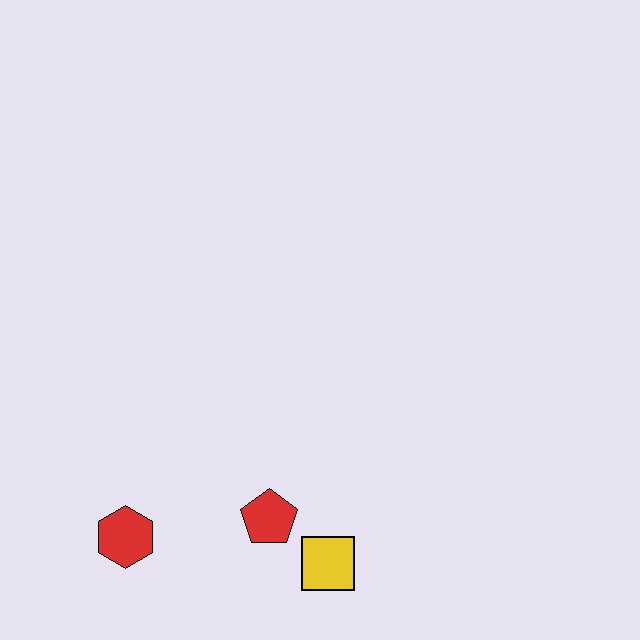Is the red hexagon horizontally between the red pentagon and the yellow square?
No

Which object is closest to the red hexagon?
The red pentagon is closest to the red hexagon.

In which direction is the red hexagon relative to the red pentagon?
The red hexagon is to the left of the red pentagon.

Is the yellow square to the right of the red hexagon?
Yes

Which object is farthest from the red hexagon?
The yellow square is farthest from the red hexagon.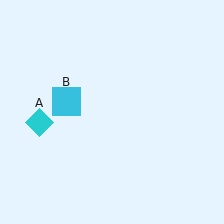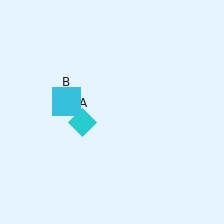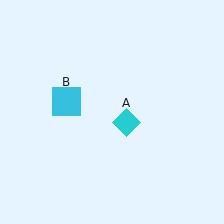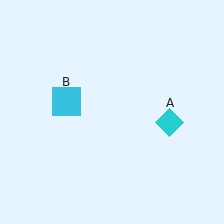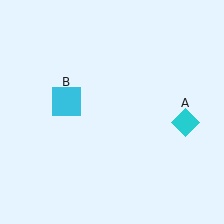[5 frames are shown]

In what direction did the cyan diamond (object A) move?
The cyan diamond (object A) moved right.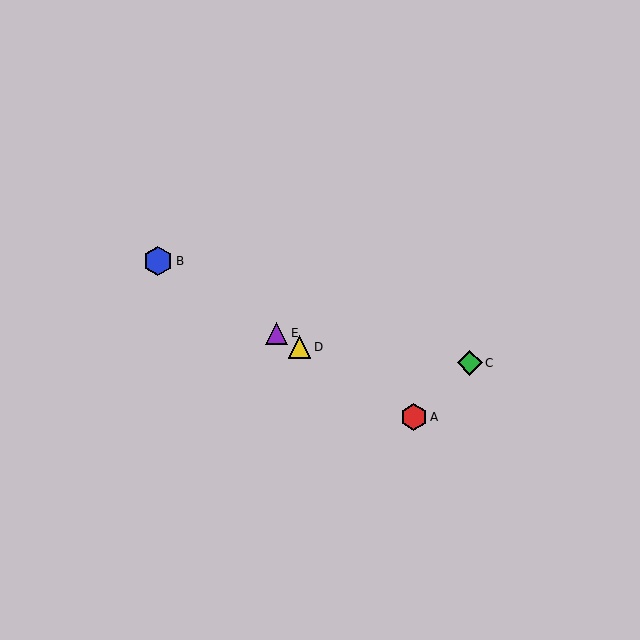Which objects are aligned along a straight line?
Objects A, B, D, E are aligned along a straight line.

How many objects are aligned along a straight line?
4 objects (A, B, D, E) are aligned along a straight line.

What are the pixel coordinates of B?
Object B is at (158, 261).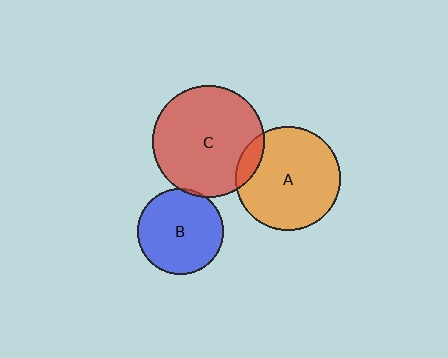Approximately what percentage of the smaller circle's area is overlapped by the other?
Approximately 5%.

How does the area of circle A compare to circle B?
Approximately 1.5 times.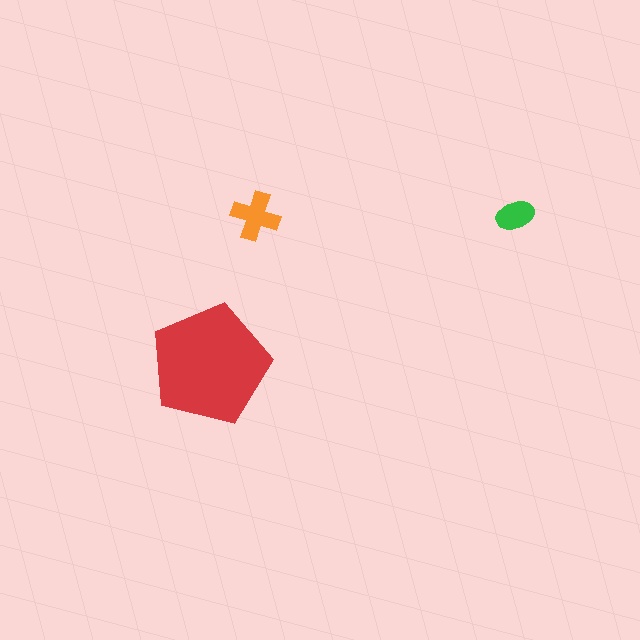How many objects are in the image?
There are 3 objects in the image.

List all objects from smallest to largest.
The green ellipse, the orange cross, the red pentagon.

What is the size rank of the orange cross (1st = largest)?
2nd.